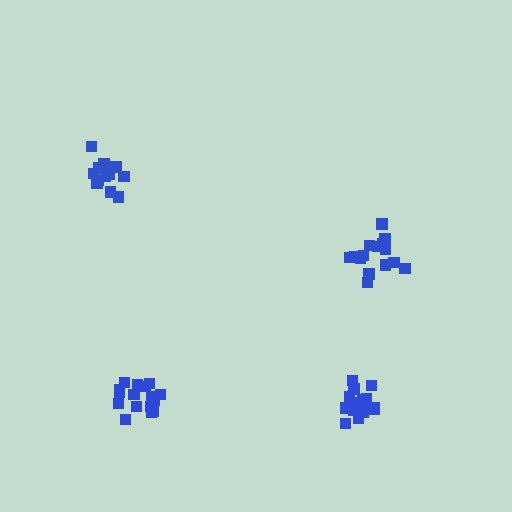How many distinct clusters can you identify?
There are 4 distinct clusters.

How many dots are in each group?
Group 1: 19 dots, Group 2: 14 dots, Group 3: 16 dots, Group 4: 15 dots (64 total).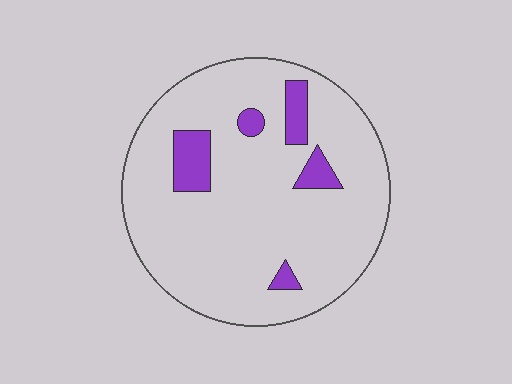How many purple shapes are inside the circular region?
5.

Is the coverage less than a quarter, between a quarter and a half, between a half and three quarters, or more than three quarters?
Less than a quarter.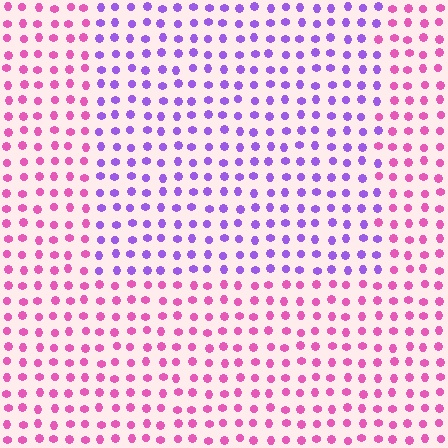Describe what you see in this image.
The image is filled with small pink elements in a uniform arrangement. A rectangle-shaped region is visible where the elements are tinted to a slightly different hue, forming a subtle color boundary.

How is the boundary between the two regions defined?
The boundary is defined purely by a slight shift in hue (about 50 degrees). Spacing, size, and orientation are identical on both sides.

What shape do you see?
I see a rectangle.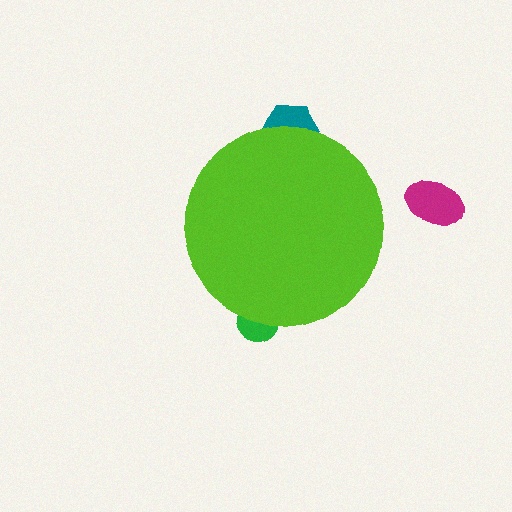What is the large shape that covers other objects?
A lime circle.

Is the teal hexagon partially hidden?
Yes, the teal hexagon is partially hidden behind the lime circle.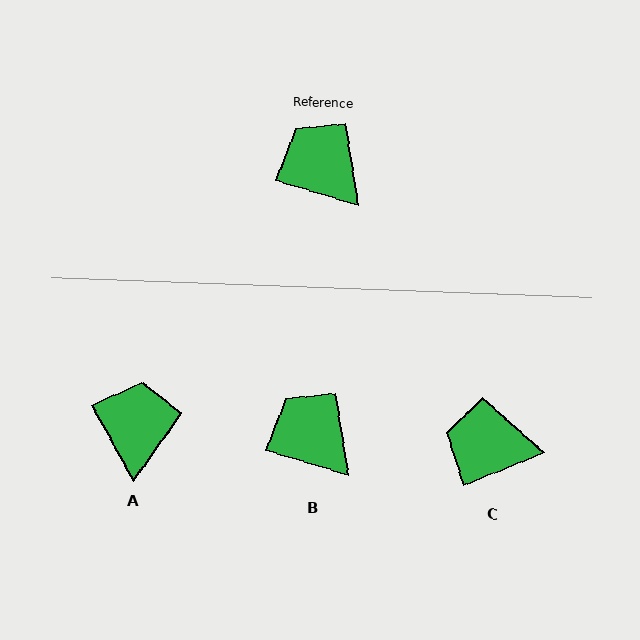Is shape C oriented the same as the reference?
No, it is off by about 39 degrees.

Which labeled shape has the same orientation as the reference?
B.